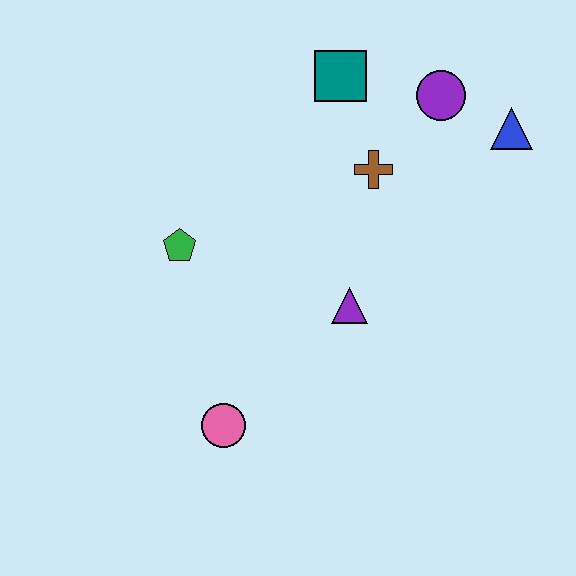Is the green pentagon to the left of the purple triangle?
Yes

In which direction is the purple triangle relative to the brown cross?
The purple triangle is below the brown cross.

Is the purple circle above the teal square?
No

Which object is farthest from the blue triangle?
The pink circle is farthest from the blue triangle.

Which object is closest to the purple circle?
The blue triangle is closest to the purple circle.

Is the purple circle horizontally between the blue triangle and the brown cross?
Yes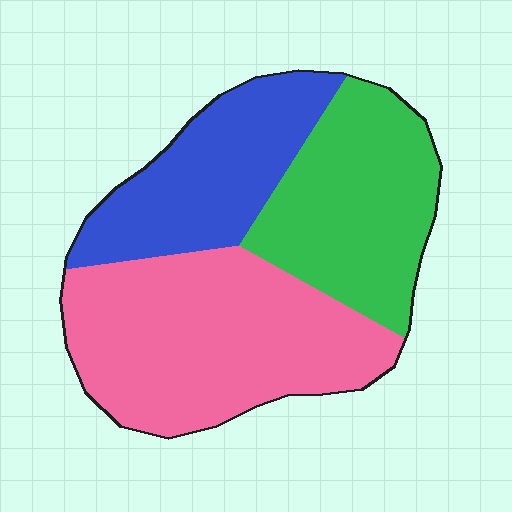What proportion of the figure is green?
Green takes up about one third (1/3) of the figure.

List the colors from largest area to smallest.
From largest to smallest: pink, green, blue.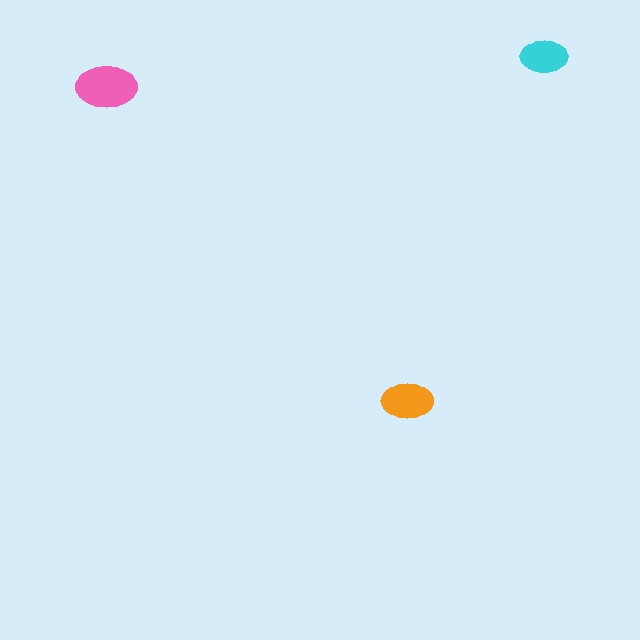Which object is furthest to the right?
The cyan ellipse is rightmost.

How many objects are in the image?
There are 3 objects in the image.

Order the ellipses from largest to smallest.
the pink one, the orange one, the cyan one.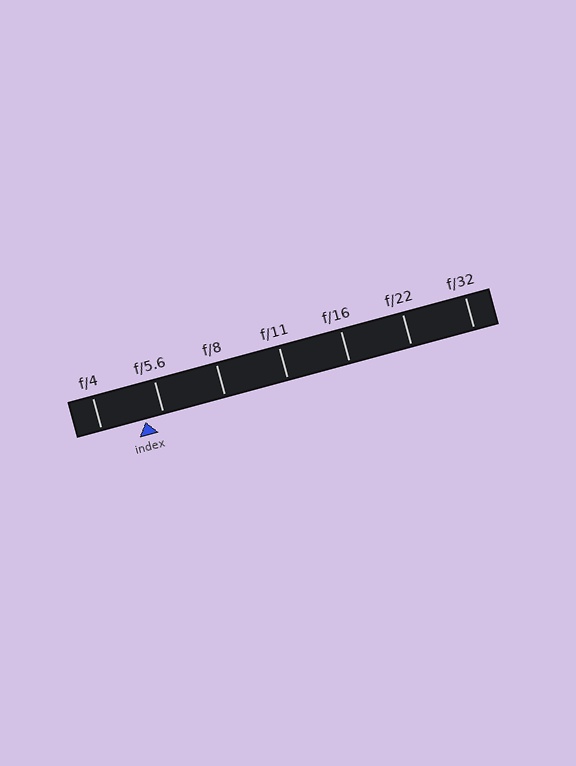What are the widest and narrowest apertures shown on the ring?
The widest aperture shown is f/4 and the narrowest is f/32.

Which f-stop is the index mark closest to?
The index mark is closest to f/5.6.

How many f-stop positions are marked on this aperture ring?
There are 7 f-stop positions marked.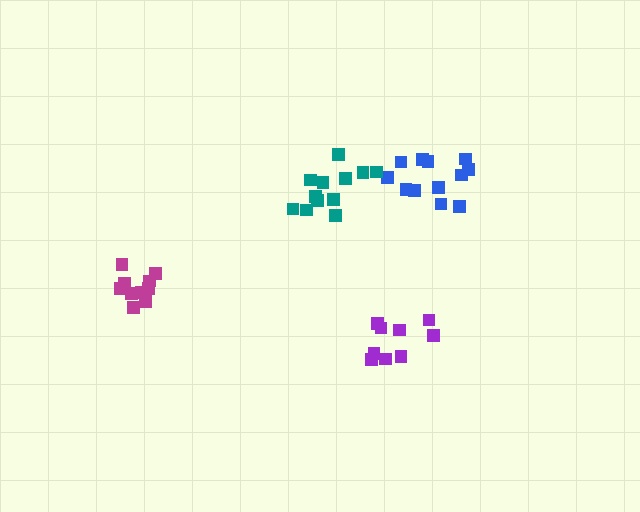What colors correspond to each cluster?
The clusters are colored: blue, teal, purple, magenta.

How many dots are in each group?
Group 1: 12 dots, Group 2: 12 dots, Group 3: 9 dots, Group 4: 12 dots (45 total).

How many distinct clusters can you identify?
There are 4 distinct clusters.